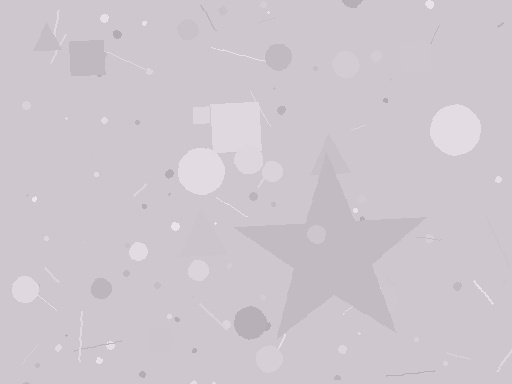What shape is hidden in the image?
A star is hidden in the image.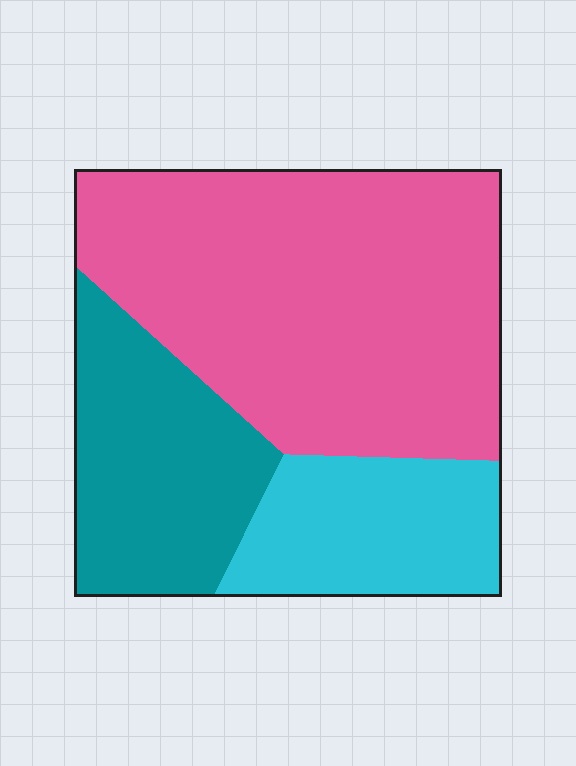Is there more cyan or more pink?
Pink.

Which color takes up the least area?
Cyan, at roughly 20%.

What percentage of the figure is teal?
Teal covers roughly 25% of the figure.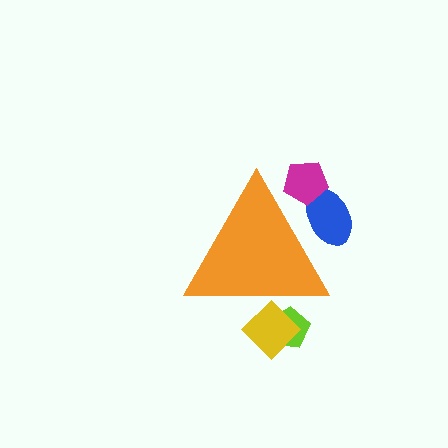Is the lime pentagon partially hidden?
Yes, the lime pentagon is partially hidden behind the orange triangle.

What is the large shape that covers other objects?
An orange triangle.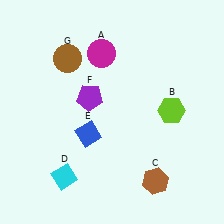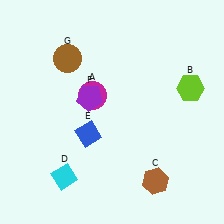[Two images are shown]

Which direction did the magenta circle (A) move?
The magenta circle (A) moved down.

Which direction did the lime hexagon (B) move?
The lime hexagon (B) moved up.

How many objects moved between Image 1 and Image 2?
2 objects moved between the two images.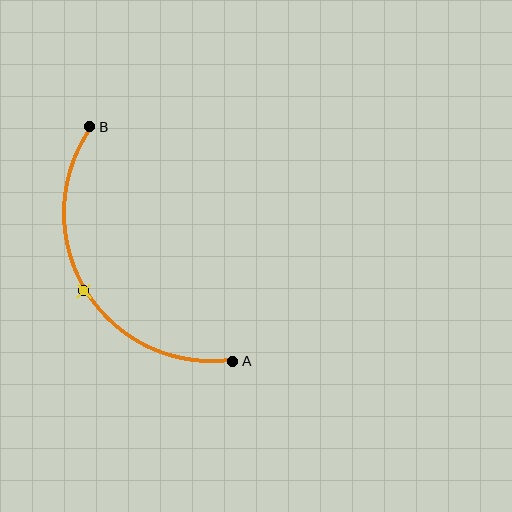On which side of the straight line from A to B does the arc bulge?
The arc bulges to the left of the straight line connecting A and B.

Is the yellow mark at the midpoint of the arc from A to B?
Yes. The yellow mark lies on the arc at equal arc-length from both A and B — it is the arc midpoint.